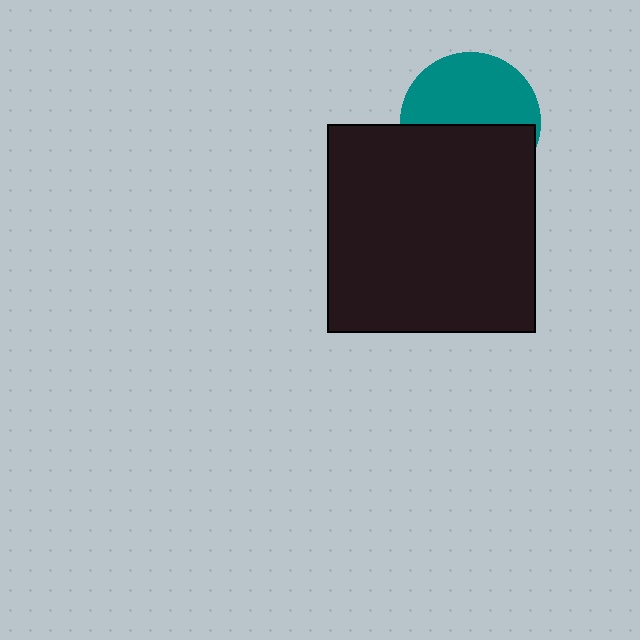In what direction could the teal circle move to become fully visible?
The teal circle could move up. That would shift it out from behind the black square entirely.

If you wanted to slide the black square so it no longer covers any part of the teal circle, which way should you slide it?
Slide it down — that is the most direct way to separate the two shapes.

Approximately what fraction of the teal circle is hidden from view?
Roughly 48% of the teal circle is hidden behind the black square.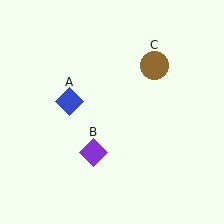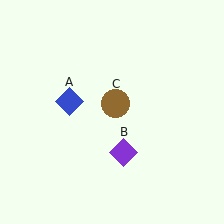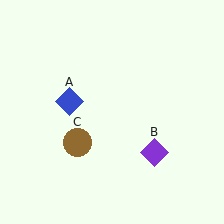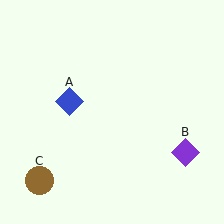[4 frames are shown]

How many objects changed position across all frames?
2 objects changed position: purple diamond (object B), brown circle (object C).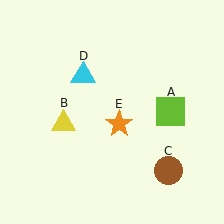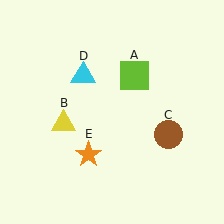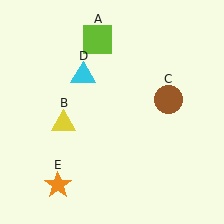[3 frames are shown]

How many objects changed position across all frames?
3 objects changed position: lime square (object A), brown circle (object C), orange star (object E).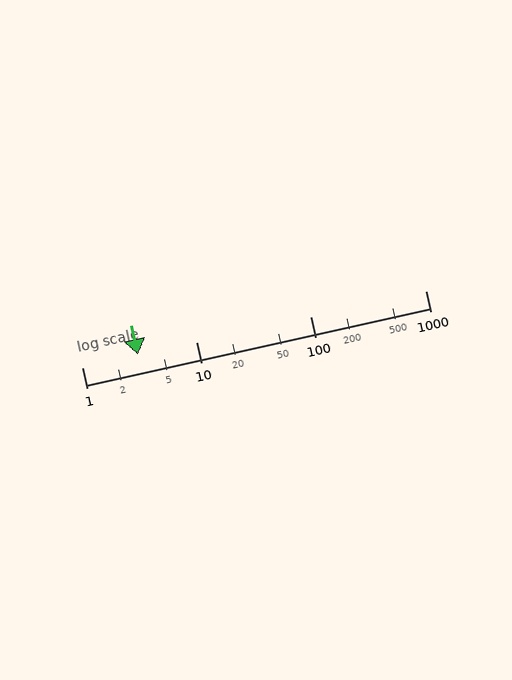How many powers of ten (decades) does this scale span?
The scale spans 3 decades, from 1 to 1000.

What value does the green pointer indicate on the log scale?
The pointer indicates approximately 3.1.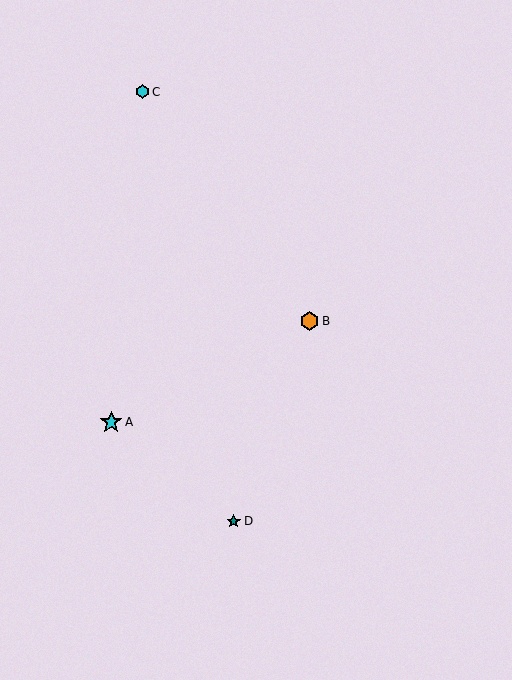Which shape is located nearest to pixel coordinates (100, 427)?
The cyan star (labeled A) at (111, 422) is nearest to that location.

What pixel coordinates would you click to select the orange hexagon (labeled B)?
Click at (309, 321) to select the orange hexagon B.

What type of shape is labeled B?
Shape B is an orange hexagon.